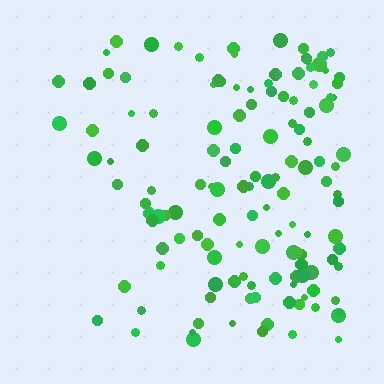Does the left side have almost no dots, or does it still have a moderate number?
Still a moderate number, just noticeably fewer than the right.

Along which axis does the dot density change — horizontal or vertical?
Horizontal.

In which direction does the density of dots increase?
From left to right, with the right side densest.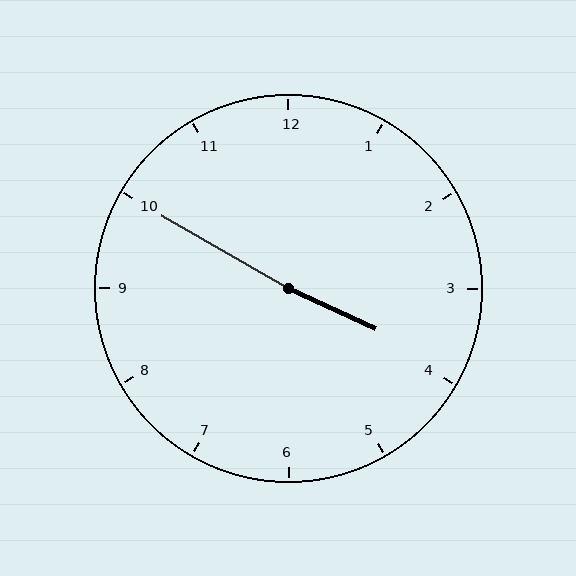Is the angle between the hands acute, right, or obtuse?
It is obtuse.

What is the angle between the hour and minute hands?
Approximately 175 degrees.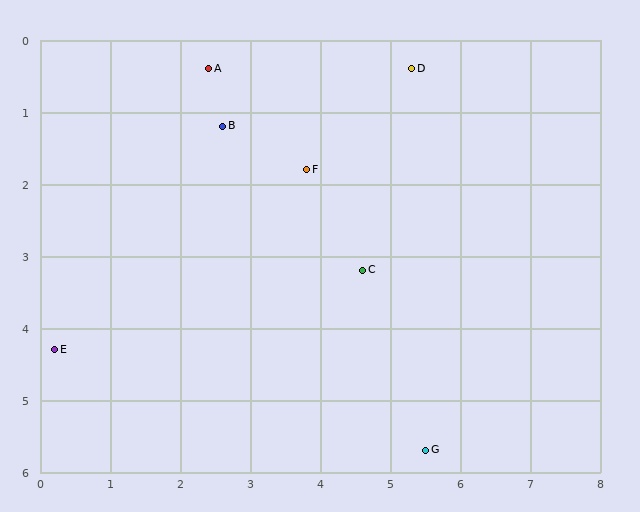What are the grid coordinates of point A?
Point A is at approximately (2.4, 0.4).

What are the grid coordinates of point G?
Point G is at approximately (5.5, 5.7).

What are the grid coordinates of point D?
Point D is at approximately (5.3, 0.4).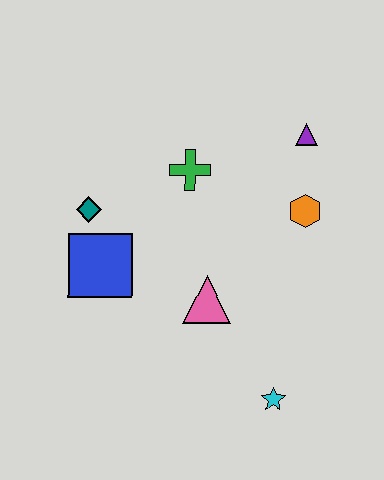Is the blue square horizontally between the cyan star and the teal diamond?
Yes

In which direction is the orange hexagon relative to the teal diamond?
The orange hexagon is to the right of the teal diamond.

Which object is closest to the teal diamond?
The blue square is closest to the teal diamond.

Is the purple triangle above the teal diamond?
Yes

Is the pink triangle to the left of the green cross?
No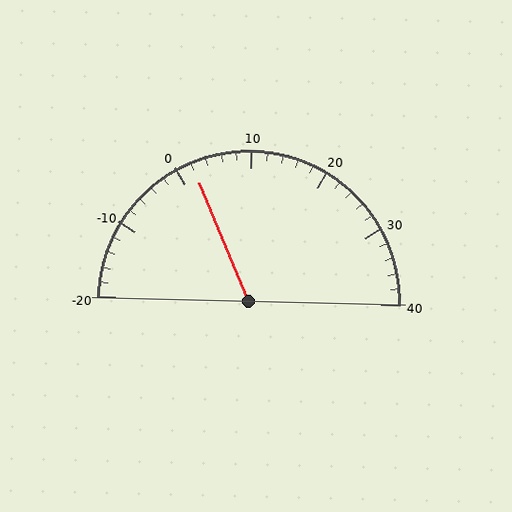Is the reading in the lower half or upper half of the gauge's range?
The reading is in the lower half of the range (-20 to 40).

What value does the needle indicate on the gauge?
The needle indicates approximately 2.